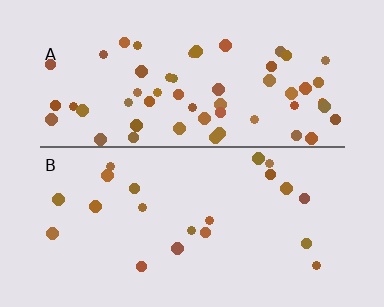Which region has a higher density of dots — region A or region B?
A (the top).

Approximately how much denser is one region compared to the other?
Approximately 2.7× — region A over region B.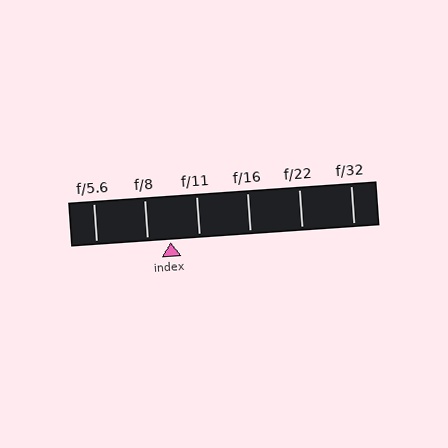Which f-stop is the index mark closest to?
The index mark is closest to f/8.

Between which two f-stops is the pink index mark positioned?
The index mark is between f/8 and f/11.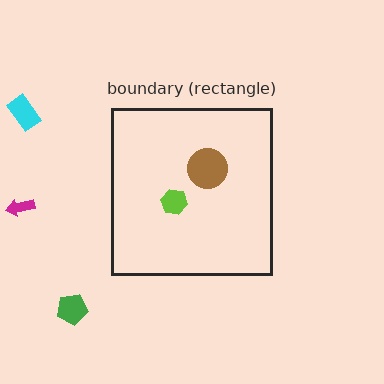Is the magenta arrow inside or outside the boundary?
Outside.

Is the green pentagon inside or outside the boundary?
Outside.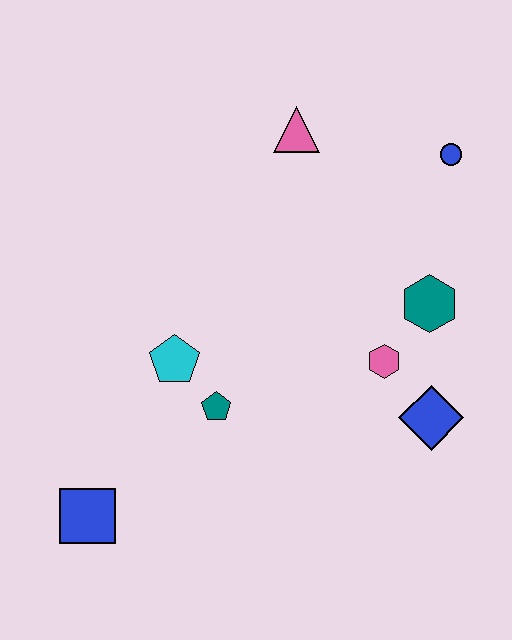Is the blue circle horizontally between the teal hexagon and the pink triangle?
No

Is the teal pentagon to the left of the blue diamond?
Yes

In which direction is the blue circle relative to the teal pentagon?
The blue circle is above the teal pentagon.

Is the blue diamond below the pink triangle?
Yes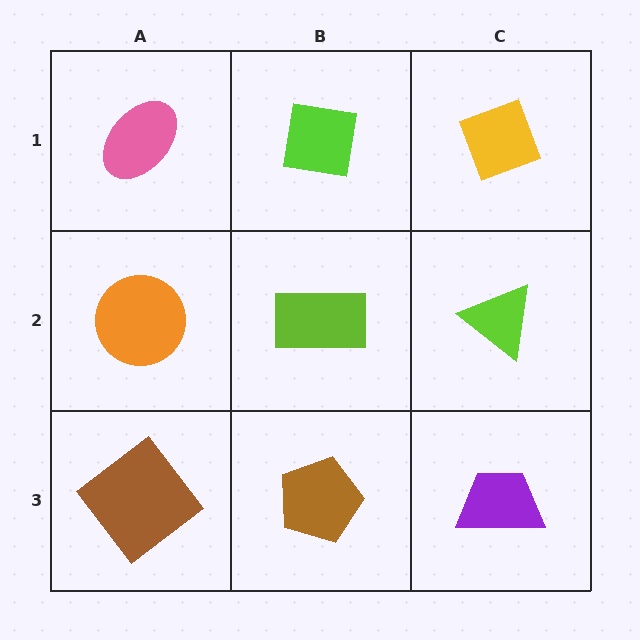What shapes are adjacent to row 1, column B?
A lime rectangle (row 2, column B), a pink ellipse (row 1, column A), a yellow diamond (row 1, column C).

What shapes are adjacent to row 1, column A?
An orange circle (row 2, column A), a lime square (row 1, column B).